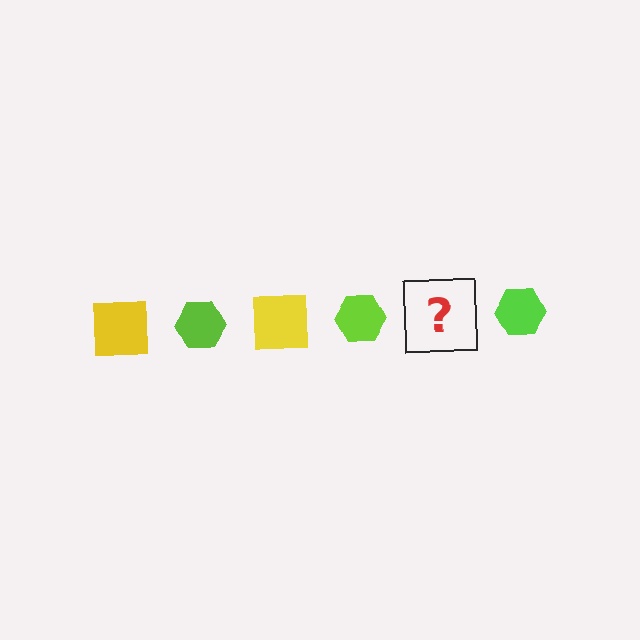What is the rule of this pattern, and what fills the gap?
The rule is that the pattern alternates between yellow square and lime hexagon. The gap should be filled with a yellow square.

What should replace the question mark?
The question mark should be replaced with a yellow square.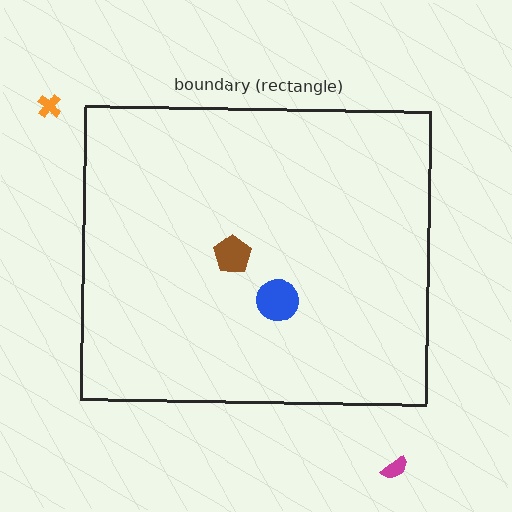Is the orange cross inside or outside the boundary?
Outside.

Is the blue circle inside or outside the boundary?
Inside.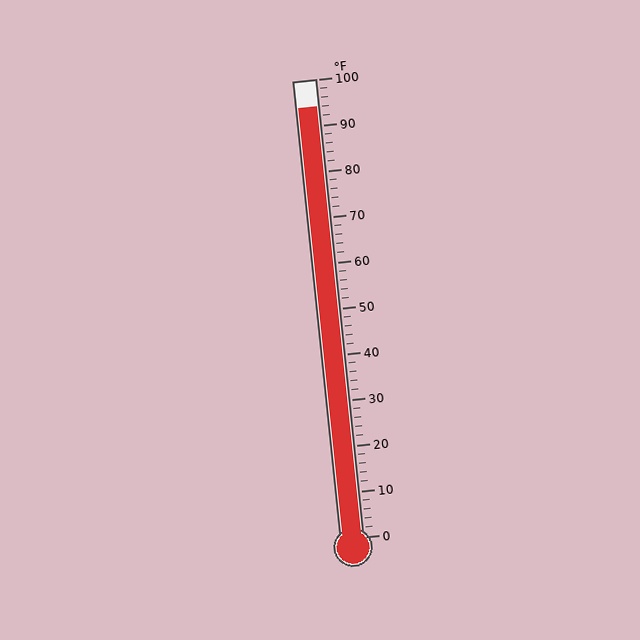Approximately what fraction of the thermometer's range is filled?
The thermometer is filled to approximately 95% of its range.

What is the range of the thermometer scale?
The thermometer scale ranges from 0°F to 100°F.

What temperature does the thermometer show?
The thermometer shows approximately 94°F.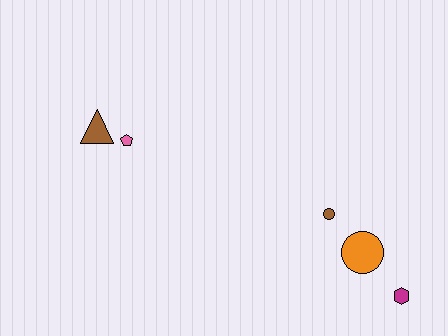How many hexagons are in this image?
There is 1 hexagon.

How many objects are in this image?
There are 5 objects.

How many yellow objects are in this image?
There are no yellow objects.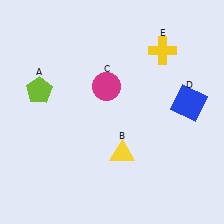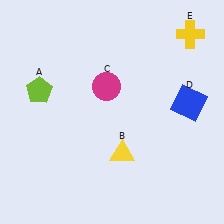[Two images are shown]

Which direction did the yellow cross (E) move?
The yellow cross (E) moved right.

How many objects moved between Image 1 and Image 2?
1 object moved between the two images.